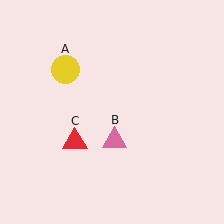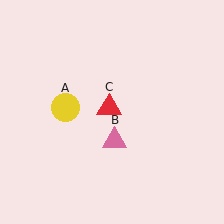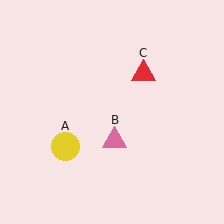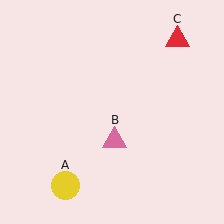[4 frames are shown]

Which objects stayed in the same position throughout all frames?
Pink triangle (object B) remained stationary.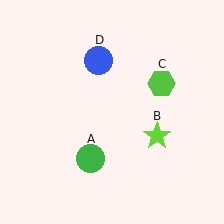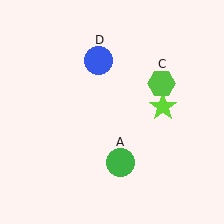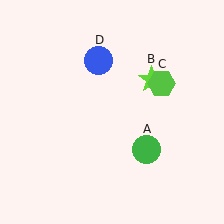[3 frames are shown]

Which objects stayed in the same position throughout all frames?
Lime hexagon (object C) and blue circle (object D) remained stationary.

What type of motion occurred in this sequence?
The green circle (object A), lime star (object B) rotated counterclockwise around the center of the scene.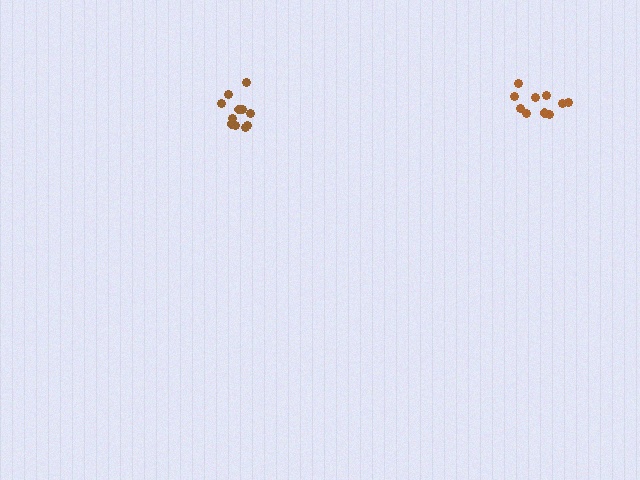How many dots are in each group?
Group 1: 10 dots, Group 2: 11 dots (21 total).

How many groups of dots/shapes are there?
There are 2 groups.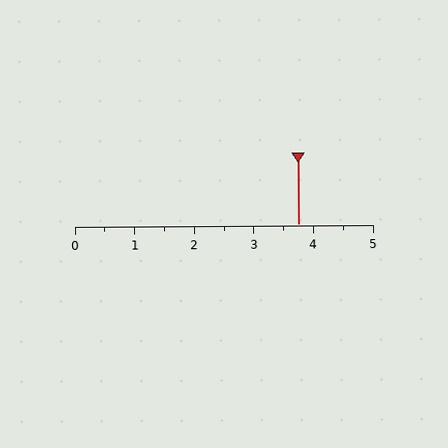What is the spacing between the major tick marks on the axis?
The major ticks are spaced 1 apart.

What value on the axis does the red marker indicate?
The marker indicates approximately 3.8.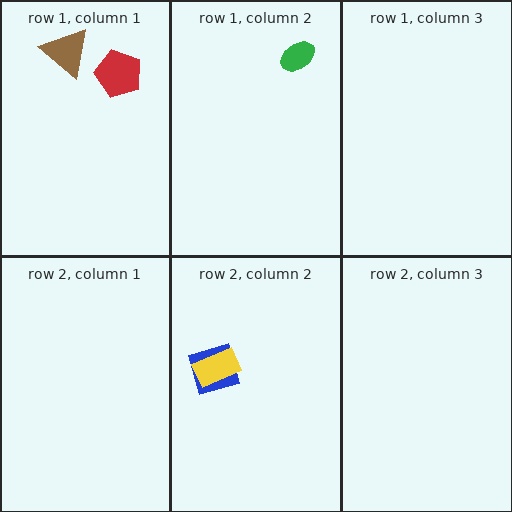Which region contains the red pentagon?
The row 1, column 1 region.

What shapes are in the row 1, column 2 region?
The green ellipse.